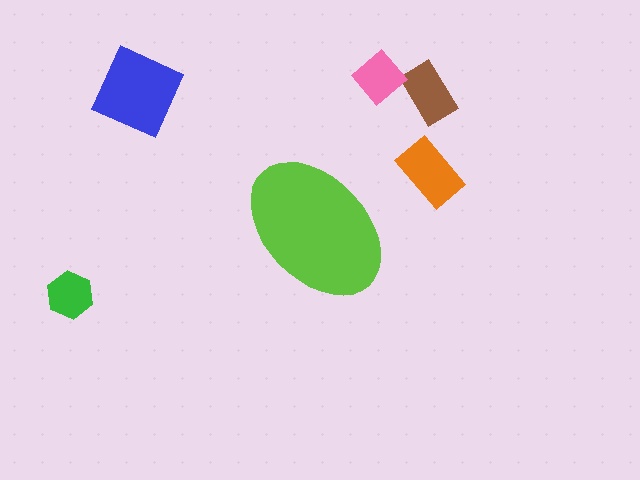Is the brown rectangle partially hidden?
No, the brown rectangle is fully visible.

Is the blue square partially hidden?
No, the blue square is fully visible.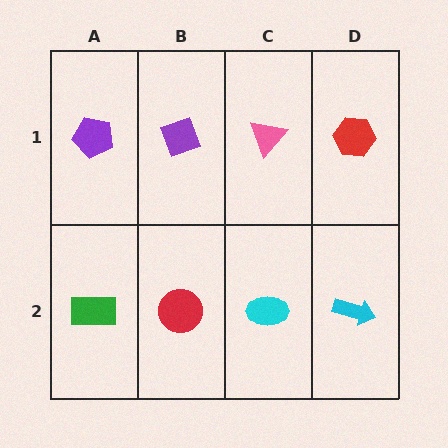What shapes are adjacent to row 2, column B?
A purple diamond (row 1, column B), a green rectangle (row 2, column A), a cyan ellipse (row 2, column C).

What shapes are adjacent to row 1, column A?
A green rectangle (row 2, column A), a purple diamond (row 1, column B).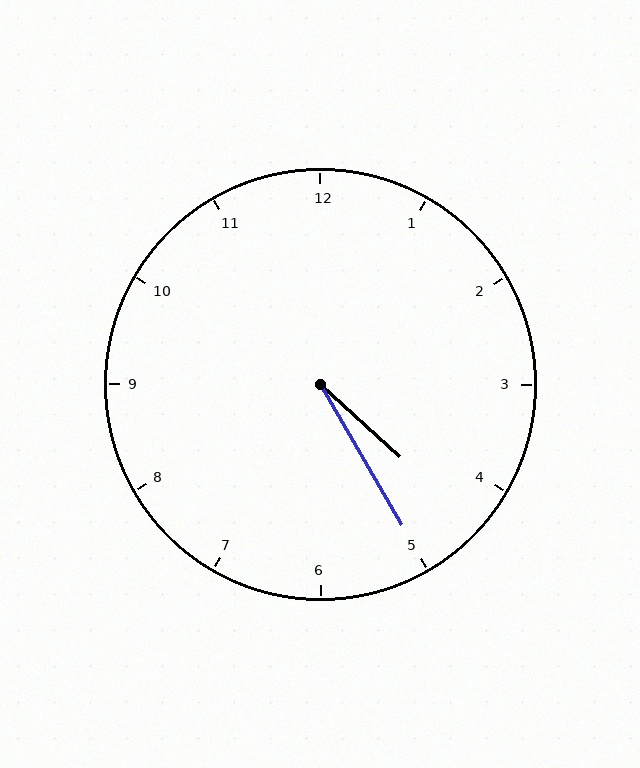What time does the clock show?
4:25.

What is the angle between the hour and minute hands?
Approximately 18 degrees.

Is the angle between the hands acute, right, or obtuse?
It is acute.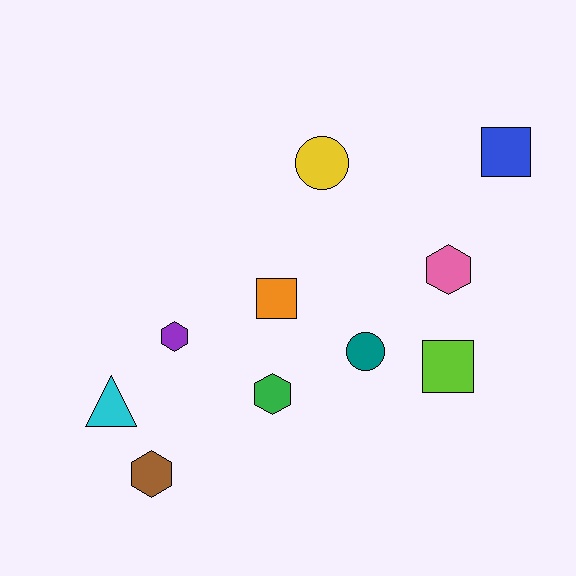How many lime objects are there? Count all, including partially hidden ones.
There is 1 lime object.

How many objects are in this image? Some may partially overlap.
There are 10 objects.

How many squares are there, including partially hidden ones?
There are 3 squares.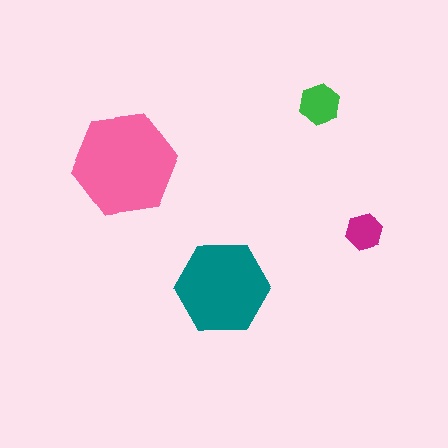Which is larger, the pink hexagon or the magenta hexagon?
The pink one.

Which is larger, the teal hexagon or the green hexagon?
The teal one.